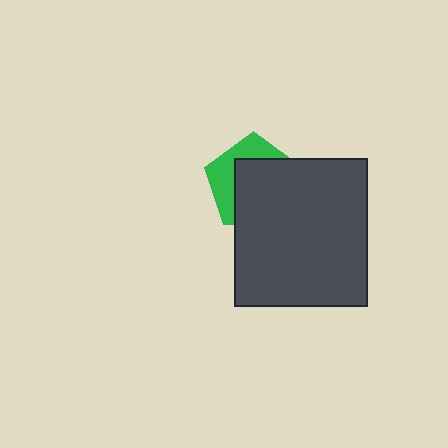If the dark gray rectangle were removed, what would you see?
You would see the complete green pentagon.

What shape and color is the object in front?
The object in front is a dark gray rectangle.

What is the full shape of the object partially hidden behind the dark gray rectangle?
The partially hidden object is a green pentagon.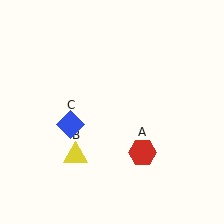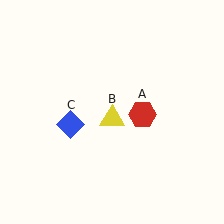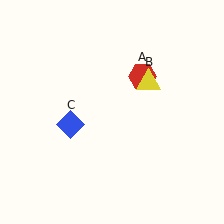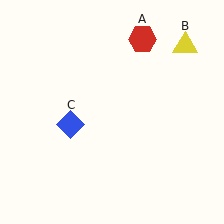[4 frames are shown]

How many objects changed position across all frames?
2 objects changed position: red hexagon (object A), yellow triangle (object B).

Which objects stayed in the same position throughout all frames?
Blue diamond (object C) remained stationary.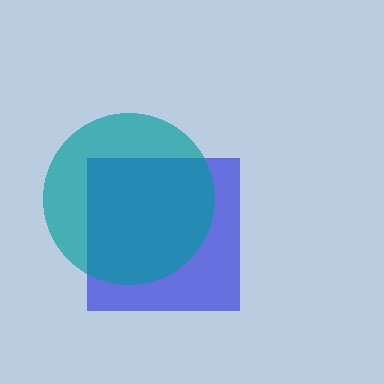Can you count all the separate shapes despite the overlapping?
Yes, there are 2 separate shapes.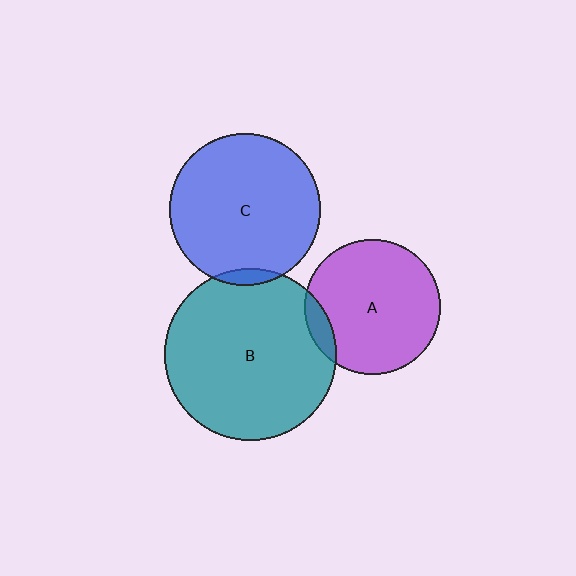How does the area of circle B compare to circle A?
Approximately 1.6 times.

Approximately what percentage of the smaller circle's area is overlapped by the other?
Approximately 5%.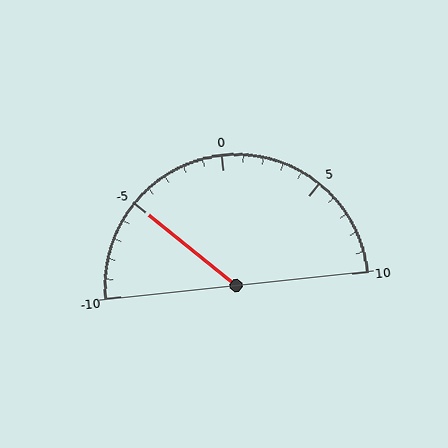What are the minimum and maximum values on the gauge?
The gauge ranges from -10 to 10.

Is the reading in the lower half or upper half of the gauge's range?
The reading is in the lower half of the range (-10 to 10).